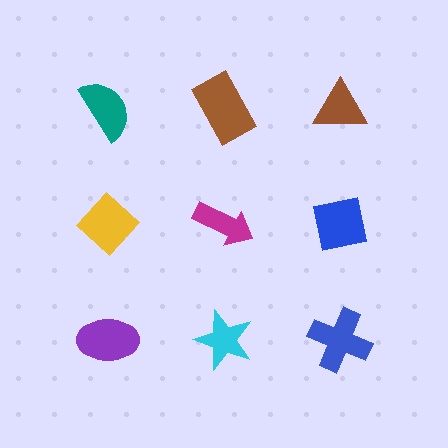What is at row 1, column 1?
A teal semicircle.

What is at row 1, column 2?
A brown rectangle.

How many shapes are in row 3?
3 shapes.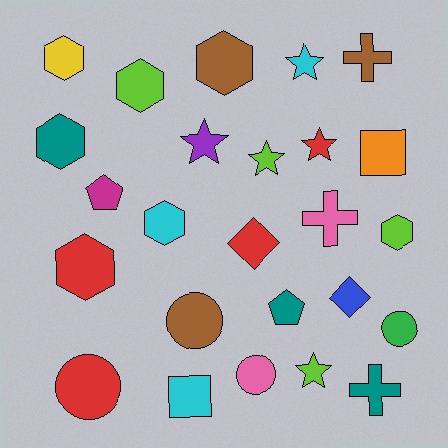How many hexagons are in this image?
There are 7 hexagons.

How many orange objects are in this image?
There is 1 orange object.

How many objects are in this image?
There are 25 objects.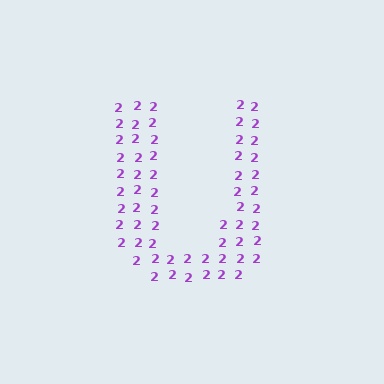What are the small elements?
The small elements are digit 2's.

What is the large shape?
The large shape is the letter U.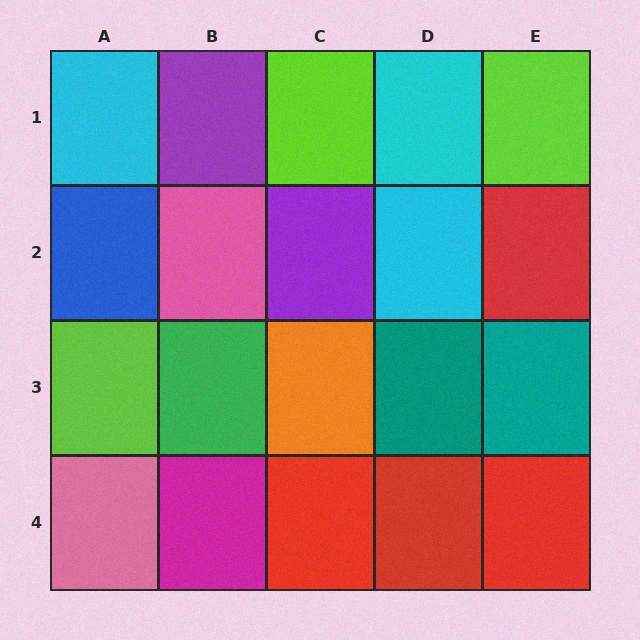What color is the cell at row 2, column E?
Red.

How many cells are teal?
2 cells are teal.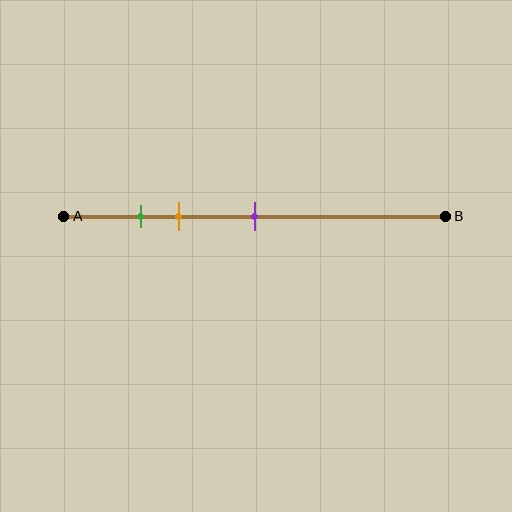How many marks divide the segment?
There are 3 marks dividing the segment.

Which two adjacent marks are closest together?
The green and orange marks are the closest adjacent pair.